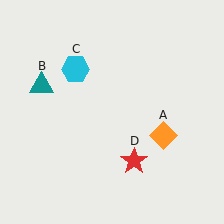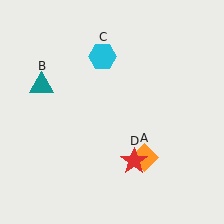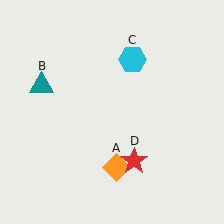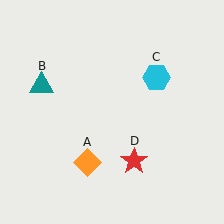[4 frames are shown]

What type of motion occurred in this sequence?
The orange diamond (object A), cyan hexagon (object C) rotated clockwise around the center of the scene.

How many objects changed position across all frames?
2 objects changed position: orange diamond (object A), cyan hexagon (object C).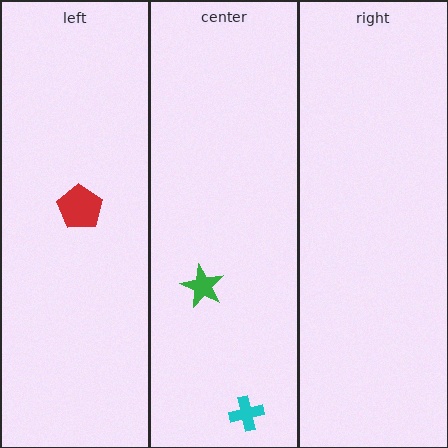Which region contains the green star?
The center region.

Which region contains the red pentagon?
The left region.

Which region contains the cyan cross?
The center region.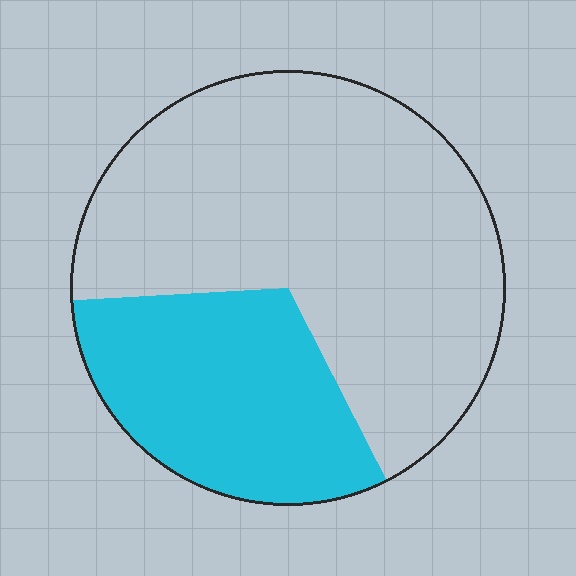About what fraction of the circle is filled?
About one third (1/3).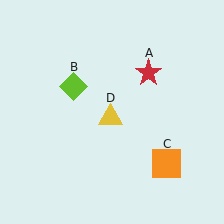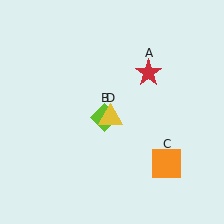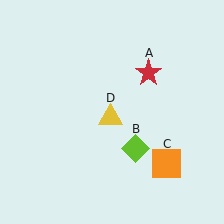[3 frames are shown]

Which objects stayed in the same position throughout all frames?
Red star (object A) and orange square (object C) and yellow triangle (object D) remained stationary.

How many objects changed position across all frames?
1 object changed position: lime diamond (object B).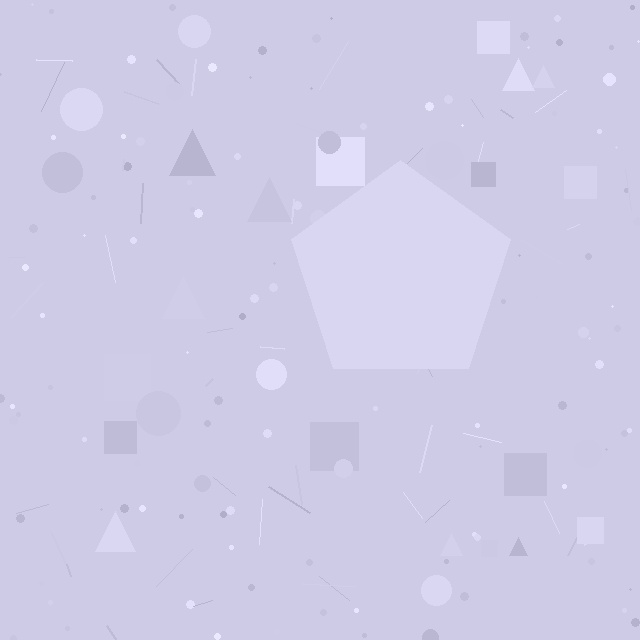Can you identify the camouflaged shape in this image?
The camouflaged shape is a pentagon.